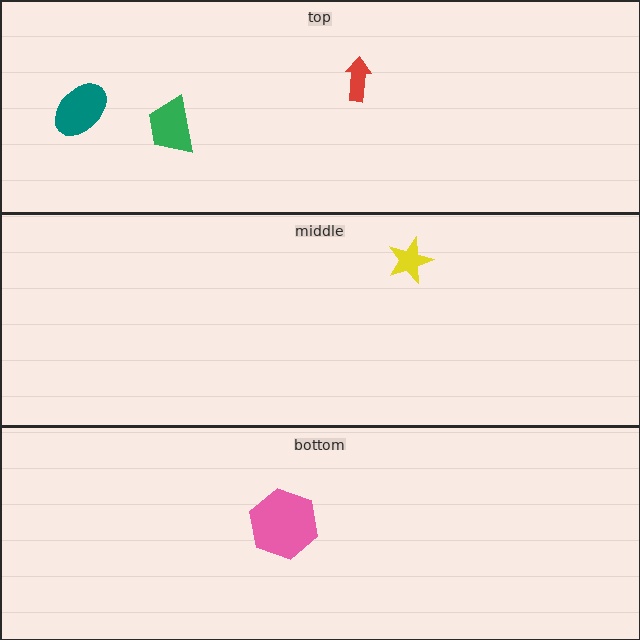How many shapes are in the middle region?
1.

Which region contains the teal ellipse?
The top region.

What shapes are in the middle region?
The yellow star.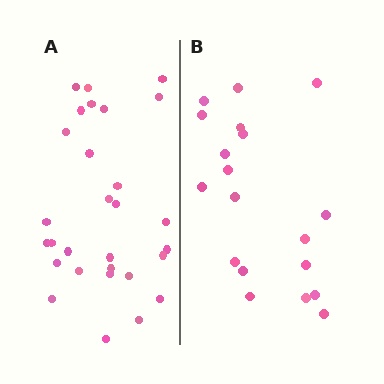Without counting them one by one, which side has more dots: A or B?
Region A (the left region) has more dots.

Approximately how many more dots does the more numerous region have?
Region A has roughly 10 or so more dots than region B.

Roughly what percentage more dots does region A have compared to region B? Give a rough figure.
About 55% more.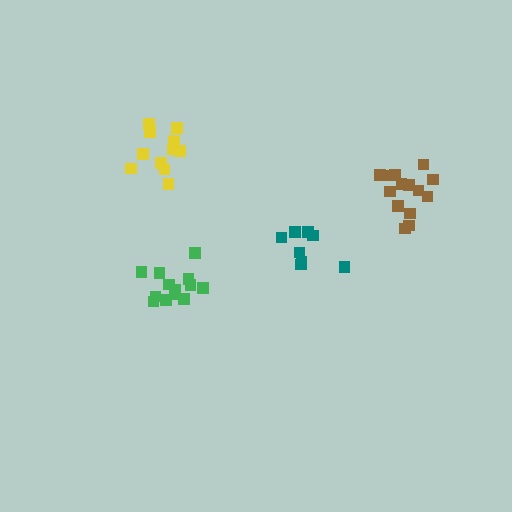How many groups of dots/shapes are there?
There are 4 groups.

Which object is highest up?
The yellow cluster is topmost.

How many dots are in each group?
Group 1: 14 dots, Group 2: 12 dots, Group 3: 8 dots, Group 4: 14 dots (48 total).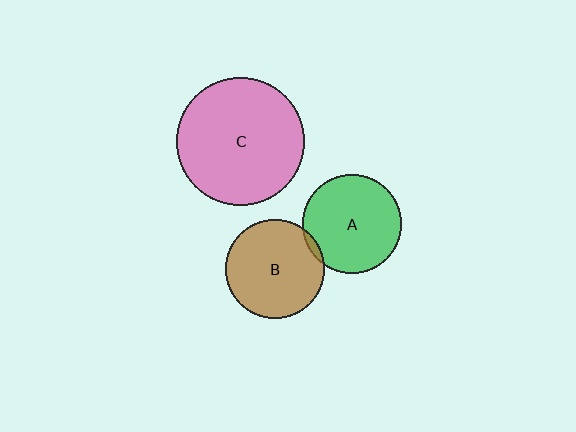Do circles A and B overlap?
Yes.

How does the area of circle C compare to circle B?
Approximately 1.7 times.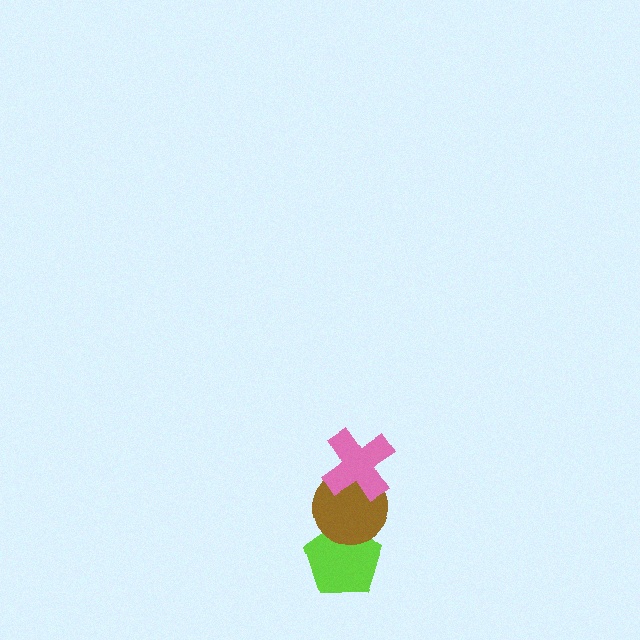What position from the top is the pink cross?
The pink cross is 1st from the top.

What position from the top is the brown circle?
The brown circle is 2nd from the top.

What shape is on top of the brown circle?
The pink cross is on top of the brown circle.